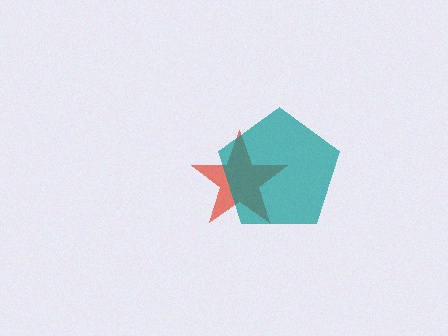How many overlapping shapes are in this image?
There are 2 overlapping shapes in the image.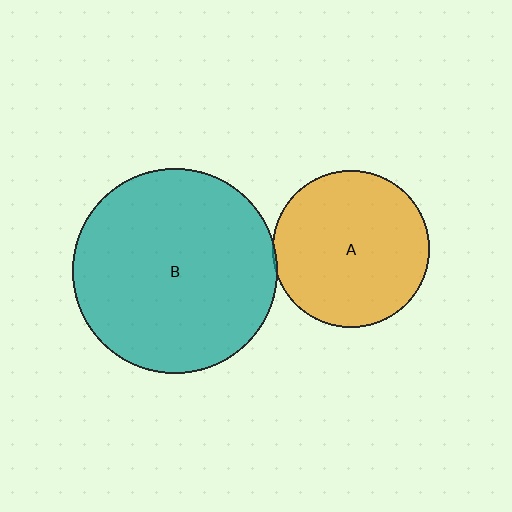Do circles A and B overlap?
Yes.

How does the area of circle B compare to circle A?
Approximately 1.7 times.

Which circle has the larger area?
Circle B (teal).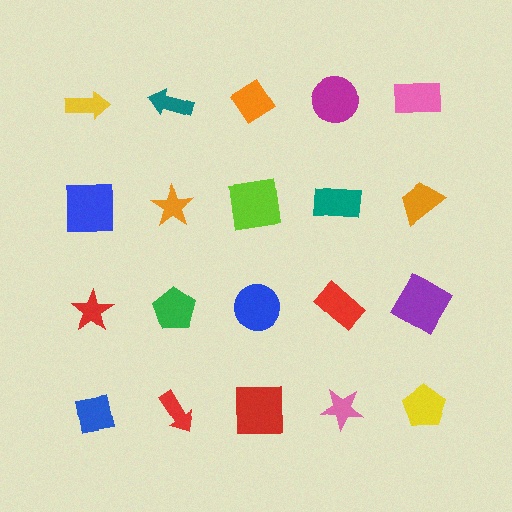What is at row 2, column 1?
A blue square.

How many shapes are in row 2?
5 shapes.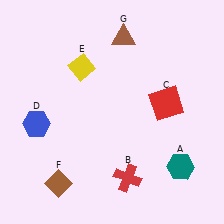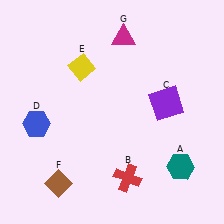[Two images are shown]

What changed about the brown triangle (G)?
In Image 1, G is brown. In Image 2, it changed to magenta.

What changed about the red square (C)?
In Image 1, C is red. In Image 2, it changed to purple.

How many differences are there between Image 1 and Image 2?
There are 2 differences between the two images.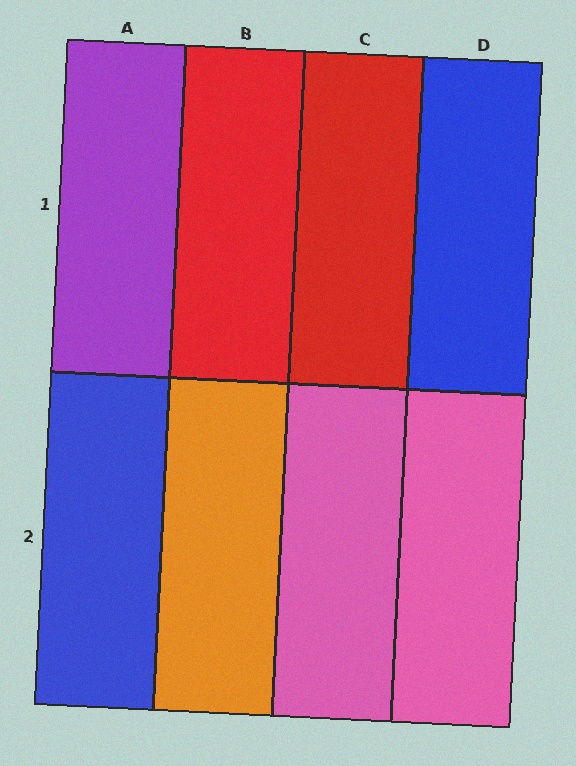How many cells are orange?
1 cell is orange.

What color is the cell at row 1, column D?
Blue.